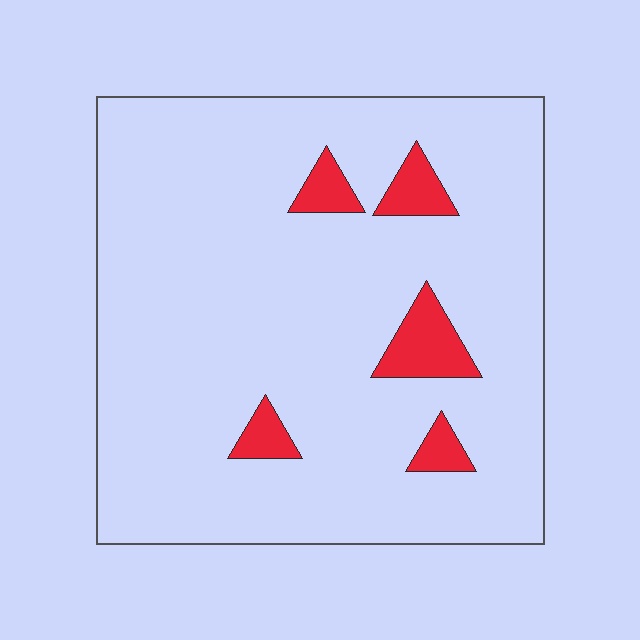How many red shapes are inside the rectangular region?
5.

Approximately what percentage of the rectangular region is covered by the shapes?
Approximately 10%.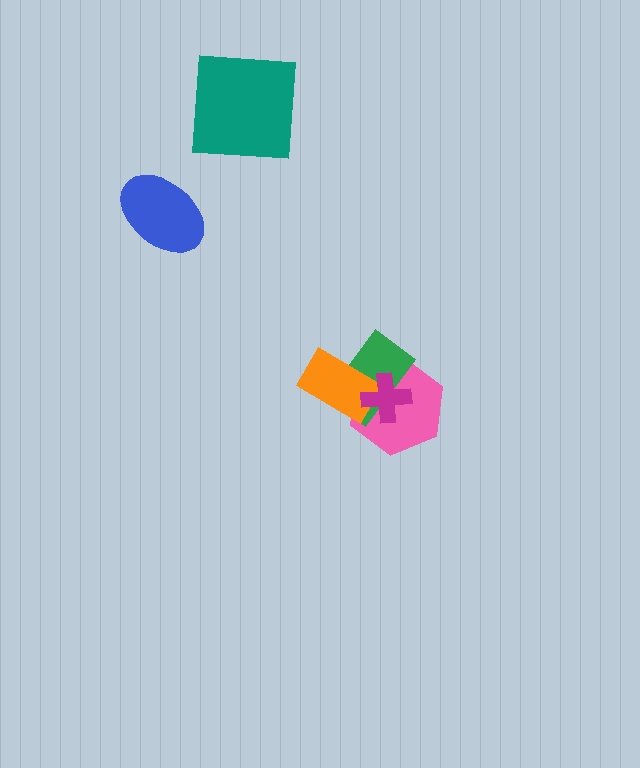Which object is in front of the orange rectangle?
The magenta cross is in front of the orange rectangle.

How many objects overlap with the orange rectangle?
3 objects overlap with the orange rectangle.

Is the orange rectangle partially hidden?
Yes, it is partially covered by another shape.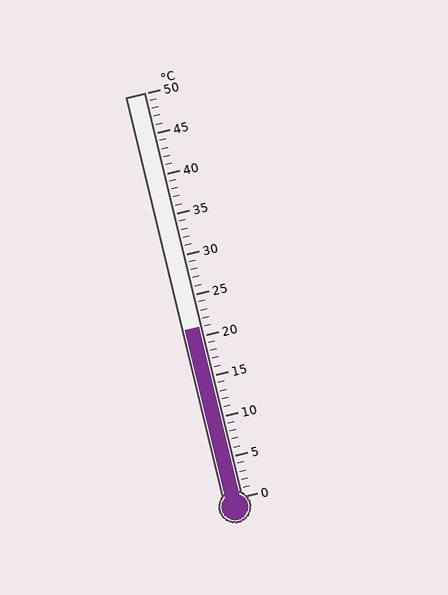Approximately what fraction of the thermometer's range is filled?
The thermometer is filled to approximately 40% of its range.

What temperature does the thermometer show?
The thermometer shows approximately 21°C.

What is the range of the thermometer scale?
The thermometer scale ranges from 0°C to 50°C.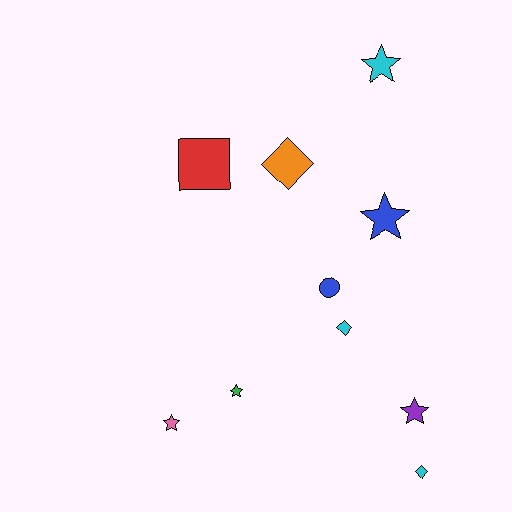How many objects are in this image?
There are 10 objects.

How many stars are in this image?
There are 5 stars.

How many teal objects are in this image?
There are no teal objects.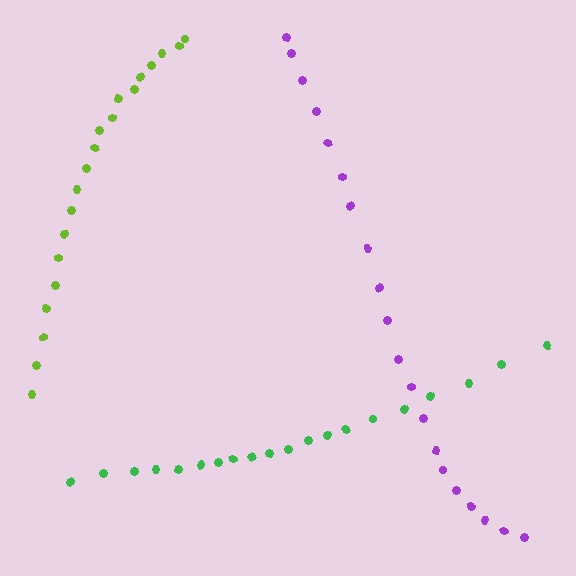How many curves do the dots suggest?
There are 3 distinct paths.